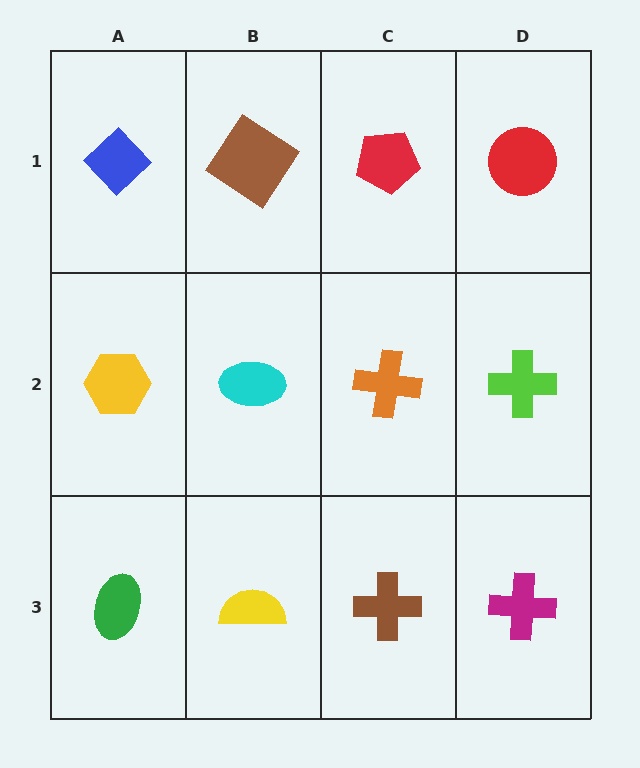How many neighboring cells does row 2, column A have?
3.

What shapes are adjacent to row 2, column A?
A blue diamond (row 1, column A), a green ellipse (row 3, column A), a cyan ellipse (row 2, column B).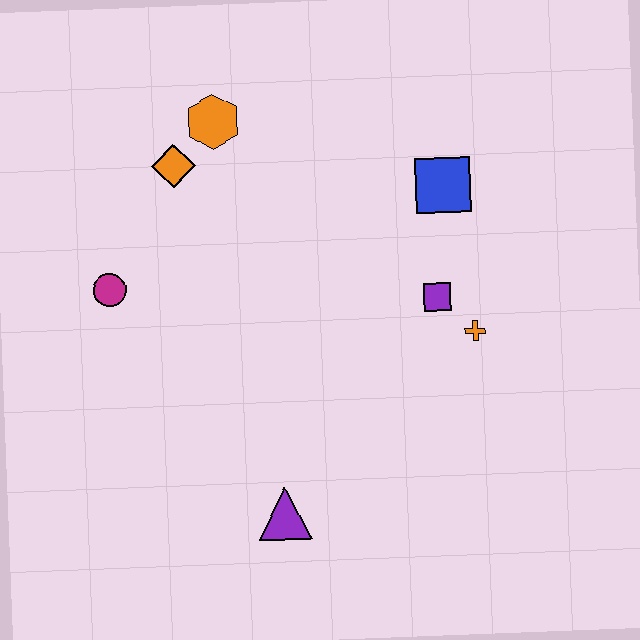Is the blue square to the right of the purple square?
Yes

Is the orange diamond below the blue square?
No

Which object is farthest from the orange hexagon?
The purple triangle is farthest from the orange hexagon.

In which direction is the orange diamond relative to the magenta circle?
The orange diamond is above the magenta circle.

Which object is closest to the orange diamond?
The orange hexagon is closest to the orange diamond.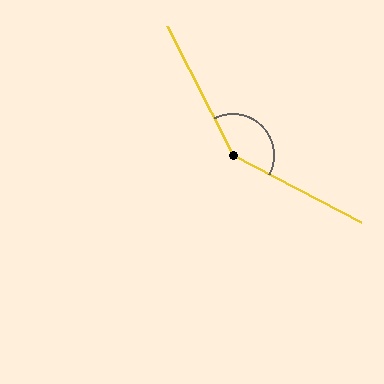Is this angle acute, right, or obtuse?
It is obtuse.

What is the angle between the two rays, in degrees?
Approximately 144 degrees.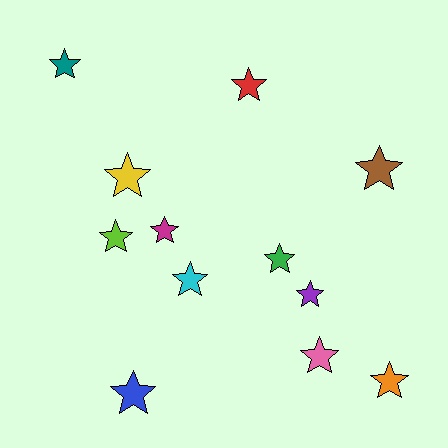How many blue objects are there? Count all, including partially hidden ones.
There is 1 blue object.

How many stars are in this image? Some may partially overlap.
There are 12 stars.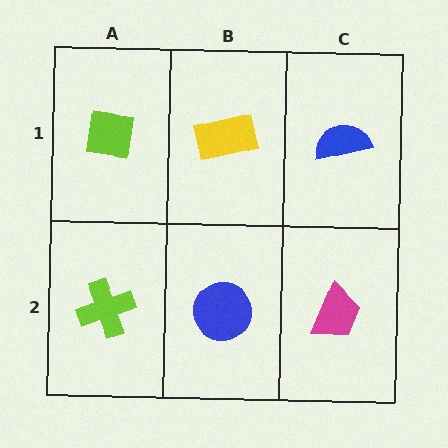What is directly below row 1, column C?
A magenta trapezoid.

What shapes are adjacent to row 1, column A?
A lime cross (row 2, column A), a yellow rectangle (row 1, column B).